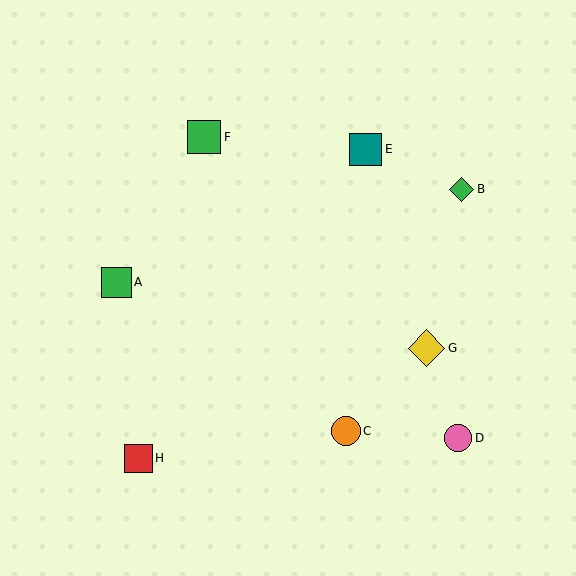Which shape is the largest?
The yellow diamond (labeled G) is the largest.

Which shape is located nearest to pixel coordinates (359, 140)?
The teal square (labeled E) at (366, 149) is nearest to that location.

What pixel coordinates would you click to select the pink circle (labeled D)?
Click at (458, 438) to select the pink circle D.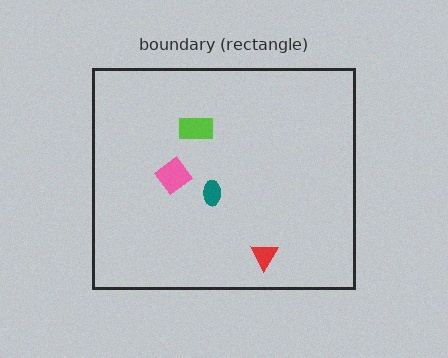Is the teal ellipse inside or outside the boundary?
Inside.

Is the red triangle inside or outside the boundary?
Inside.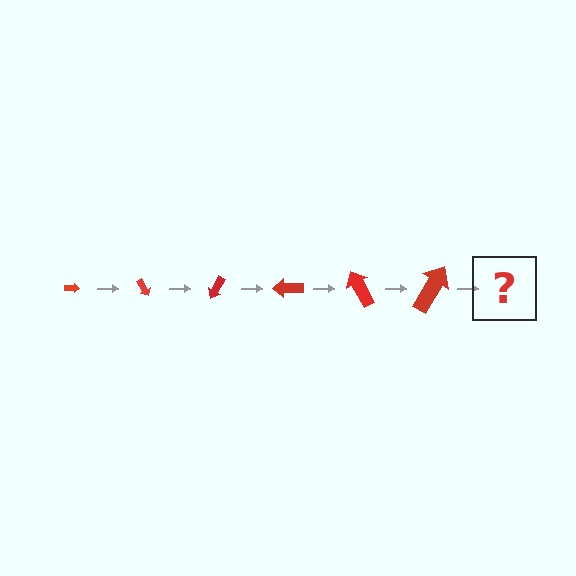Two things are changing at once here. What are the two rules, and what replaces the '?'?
The two rules are that the arrow grows larger each step and it rotates 60 degrees each step. The '?' should be an arrow, larger than the previous one and rotated 360 degrees from the start.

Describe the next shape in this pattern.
It should be an arrow, larger than the previous one and rotated 360 degrees from the start.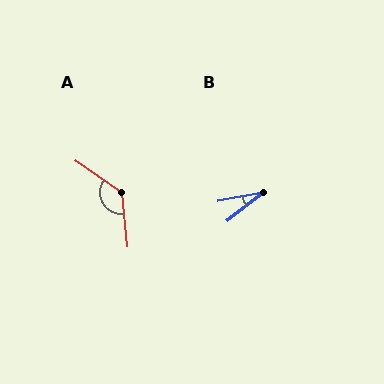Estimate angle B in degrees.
Approximately 28 degrees.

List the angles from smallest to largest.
B (28°), A (130°).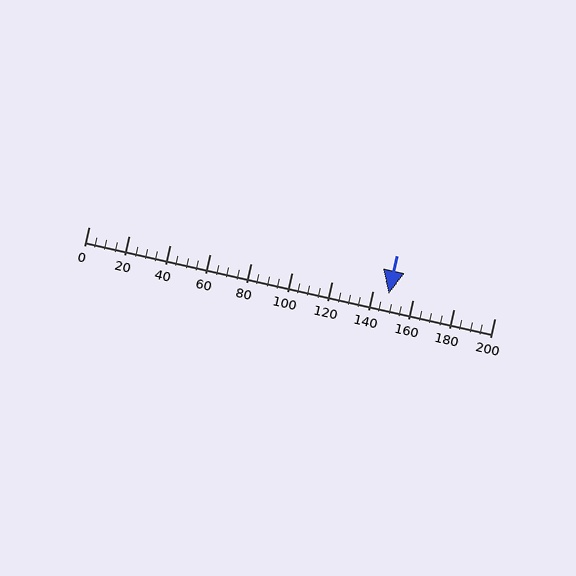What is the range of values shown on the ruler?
The ruler shows values from 0 to 200.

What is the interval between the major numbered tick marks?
The major tick marks are spaced 20 units apart.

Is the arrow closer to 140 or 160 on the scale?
The arrow is closer to 140.